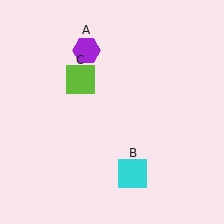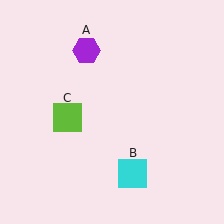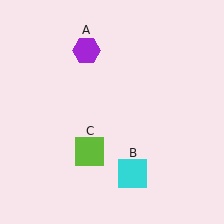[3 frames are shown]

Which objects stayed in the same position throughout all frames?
Purple hexagon (object A) and cyan square (object B) remained stationary.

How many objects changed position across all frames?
1 object changed position: lime square (object C).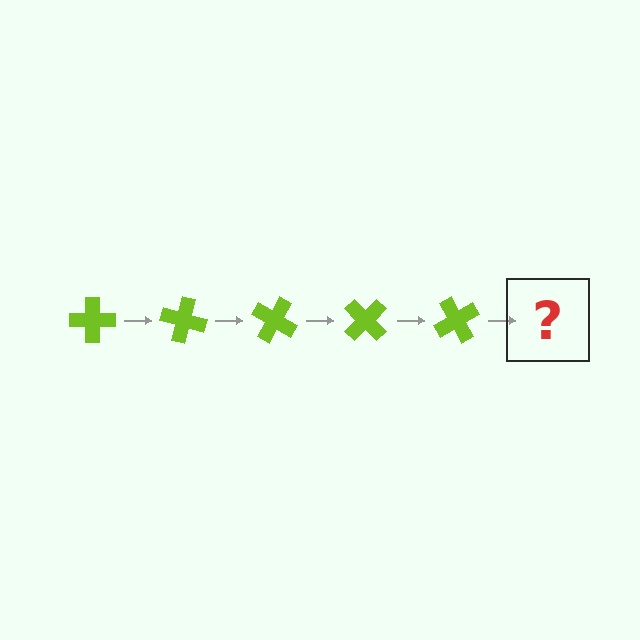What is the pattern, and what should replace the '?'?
The pattern is that the cross rotates 15 degrees each step. The '?' should be a lime cross rotated 75 degrees.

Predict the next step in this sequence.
The next step is a lime cross rotated 75 degrees.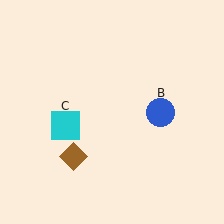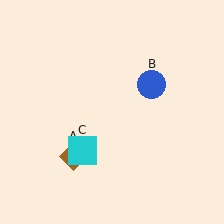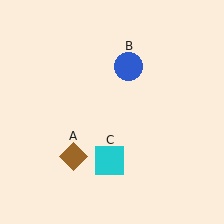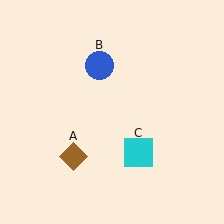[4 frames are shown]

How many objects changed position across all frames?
2 objects changed position: blue circle (object B), cyan square (object C).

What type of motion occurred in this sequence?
The blue circle (object B), cyan square (object C) rotated counterclockwise around the center of the scene.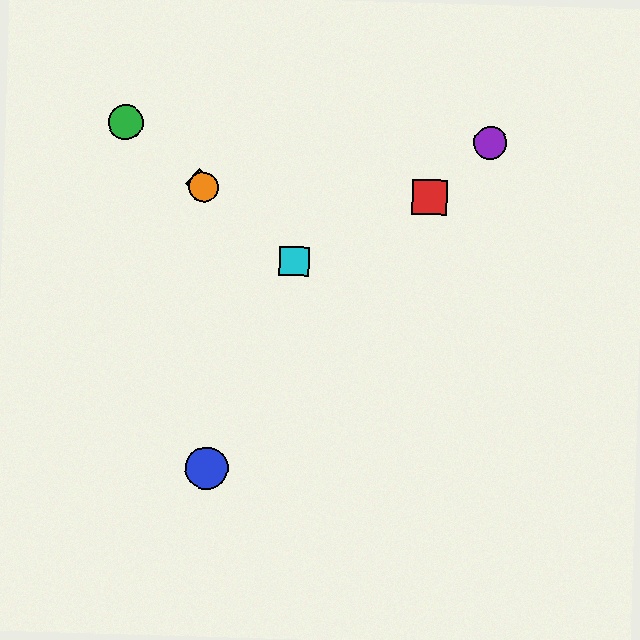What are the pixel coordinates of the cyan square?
The cyan square is at (294, 261).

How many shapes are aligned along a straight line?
4 shapes (the green circle, the yellow diamond, the orange circle, the cyan square) are aligned along a straight line.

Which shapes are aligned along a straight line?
The green circle, the yellow diamond, the orange circle, the cyan square are aligned along a straight line.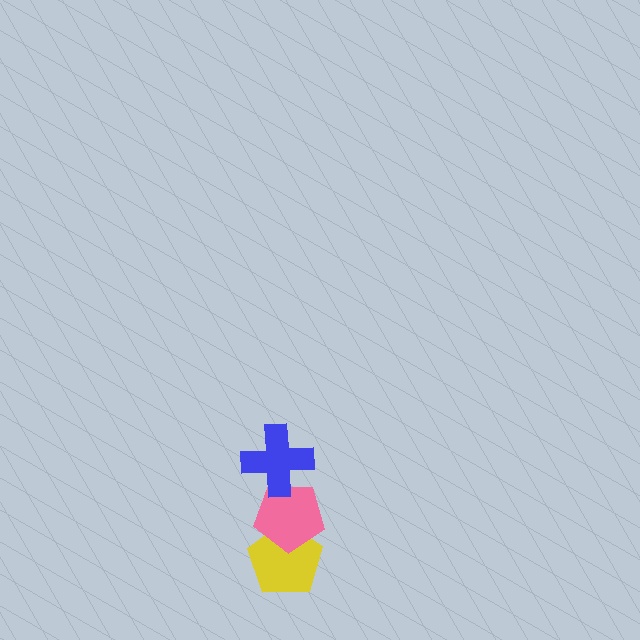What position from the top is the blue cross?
The blue cross is 1st from the top.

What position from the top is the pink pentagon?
The pink pentagon is 2nd from the top.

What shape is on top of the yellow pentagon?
The pink pentagon is on top of the yellow pentagon.